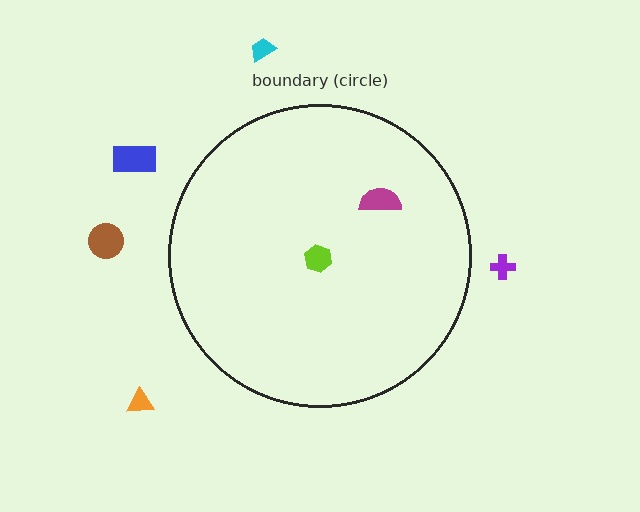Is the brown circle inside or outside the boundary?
Outside.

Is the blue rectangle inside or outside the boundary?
Outside.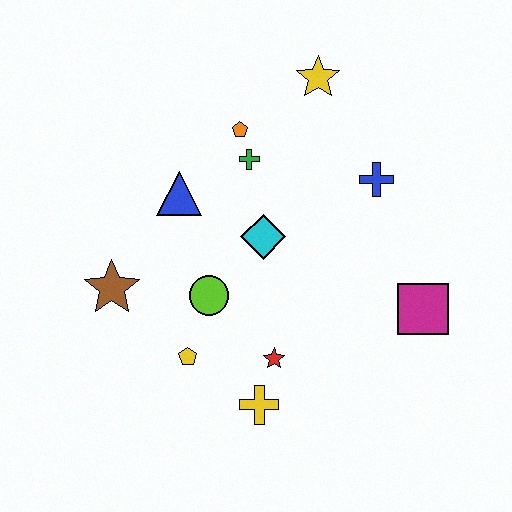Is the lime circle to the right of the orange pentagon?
No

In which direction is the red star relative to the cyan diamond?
The red star is below the cyan diamond.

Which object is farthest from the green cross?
The yellow cross is farthest from the green cross.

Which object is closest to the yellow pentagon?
The lime circle is closest to the yellow pentagon.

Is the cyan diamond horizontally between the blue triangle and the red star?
Yes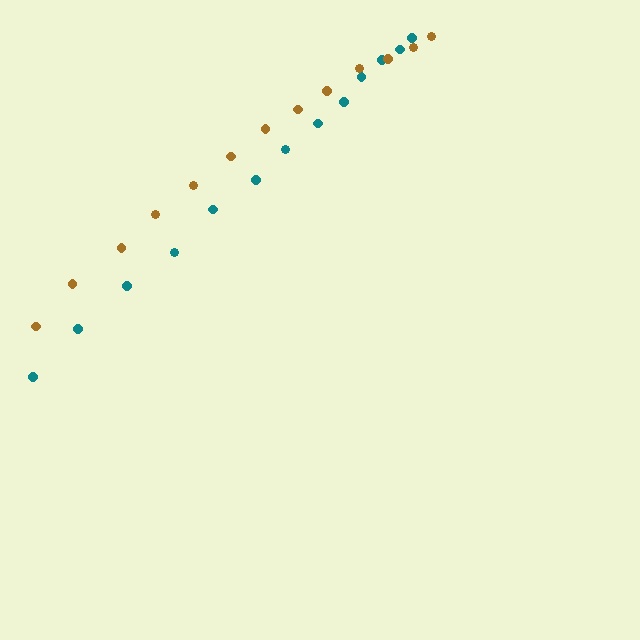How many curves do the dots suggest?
There are 2 distinct paths.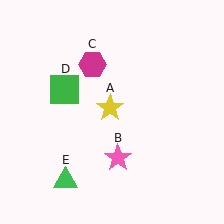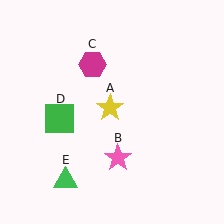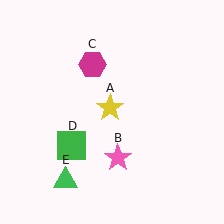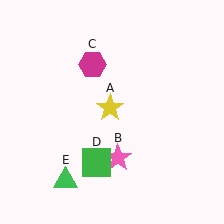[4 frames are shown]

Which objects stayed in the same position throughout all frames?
Yellow star (object A) and pink star (object B) and magenta hexagon (object C) and green triangle (object E) remained stationary.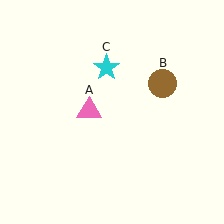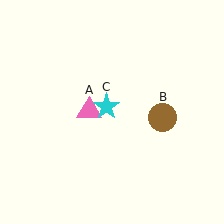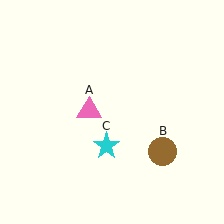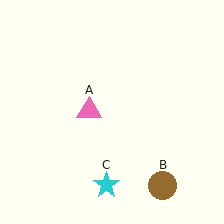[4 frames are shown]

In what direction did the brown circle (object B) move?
The brown circle (object B) moved down.